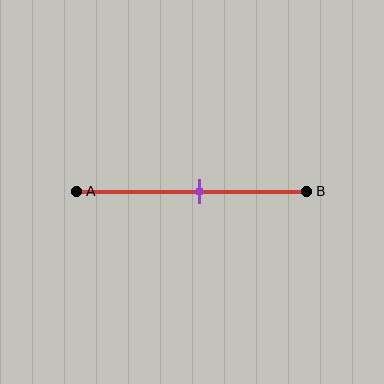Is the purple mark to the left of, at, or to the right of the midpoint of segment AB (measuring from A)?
The purple mark is to the right of the midpoint of segment AB.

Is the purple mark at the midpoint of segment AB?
No, the mark is at about 55% from A, not at the 50% midpoint.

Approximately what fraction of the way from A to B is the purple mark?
The purple mark is approximately 55% of the way from A to B.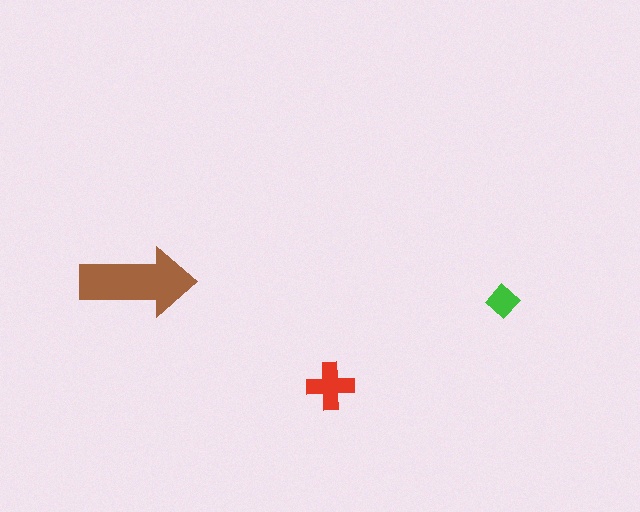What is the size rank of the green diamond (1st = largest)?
3rd.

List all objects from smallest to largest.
The green diamond, the red cross, the brown arrow.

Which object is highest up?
The brown arrow is topmost.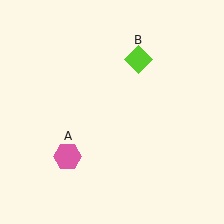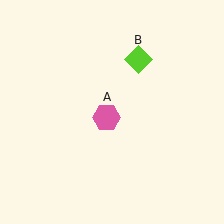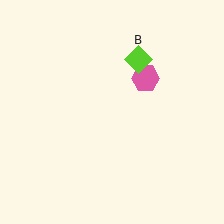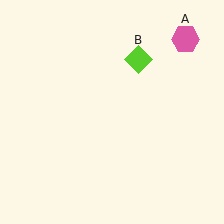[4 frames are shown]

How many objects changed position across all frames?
1 object changed position: pink hexagon (object A).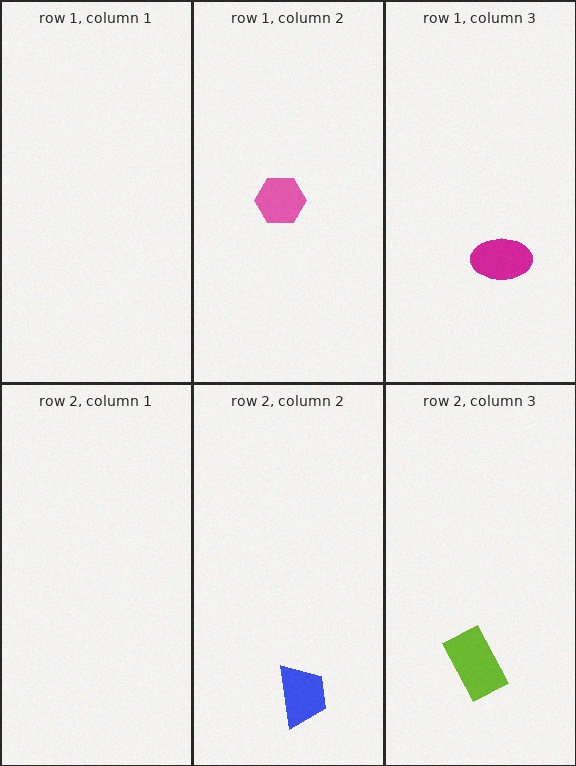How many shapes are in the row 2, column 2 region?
1.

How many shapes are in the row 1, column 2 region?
1.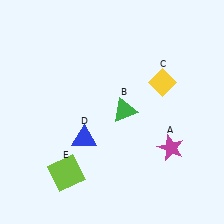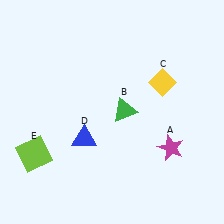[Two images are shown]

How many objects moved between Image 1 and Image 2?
1 object moved between the two images.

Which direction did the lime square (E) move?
The lime square (E) moved left.